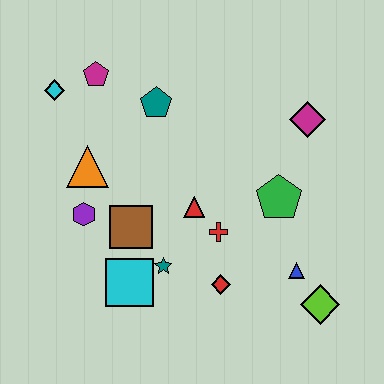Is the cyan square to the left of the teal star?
Yes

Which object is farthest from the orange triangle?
The lime diamond is farthest from the orange triangle.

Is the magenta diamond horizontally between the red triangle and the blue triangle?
No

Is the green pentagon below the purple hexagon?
No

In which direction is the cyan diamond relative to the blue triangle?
The cyan diamond is to the left of the blue triangle.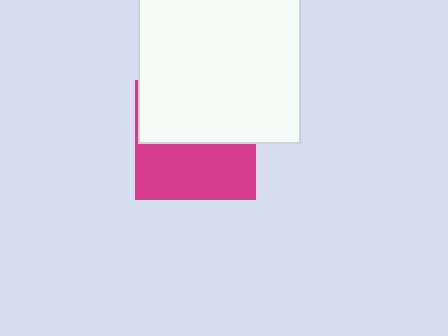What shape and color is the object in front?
The object in front is a white square.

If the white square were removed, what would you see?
You would see the complete magenta square.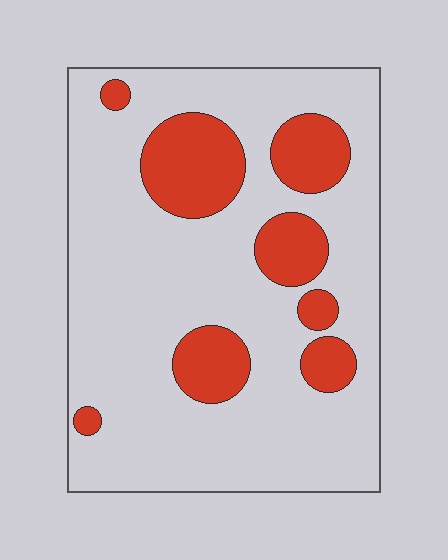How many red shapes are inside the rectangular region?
8.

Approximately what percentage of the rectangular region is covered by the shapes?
Approximately 20%.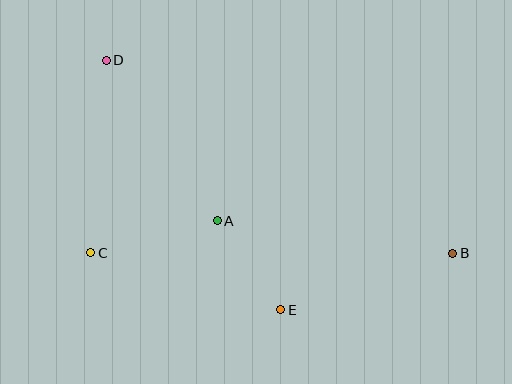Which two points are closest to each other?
Points A and E are closest to each other.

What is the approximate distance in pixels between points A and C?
The distance between A and C is approximately 131 pixels.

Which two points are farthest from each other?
Points B and D are farthest from each other.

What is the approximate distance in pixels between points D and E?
The distance between D and E is approximately 304 pixels.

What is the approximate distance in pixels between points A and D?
The distance between A and D is approximately 195 pixels.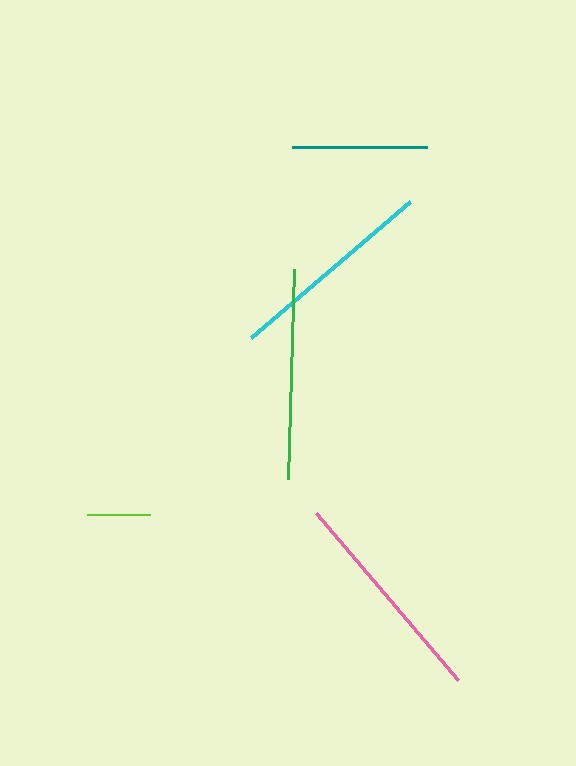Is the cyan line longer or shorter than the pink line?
The pink line is longer than the cyan line.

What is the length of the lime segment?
The lime segment is approximately 63 pixels long.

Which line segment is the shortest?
The lime line is the shortest at approximately 63 pixels.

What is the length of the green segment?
The green segment is approximately 210 pixels long.